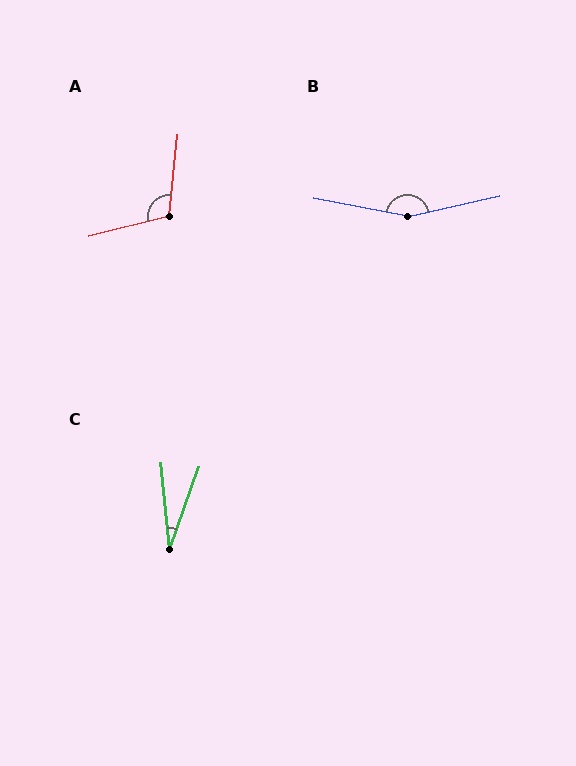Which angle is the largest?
B, at approximately 156 degrees.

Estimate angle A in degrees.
Approximately 110 degrees.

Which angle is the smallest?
C, at approximately 25 degrees.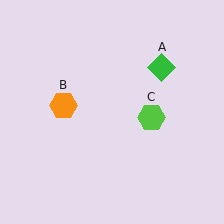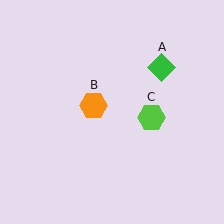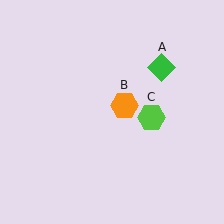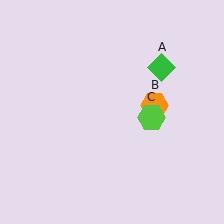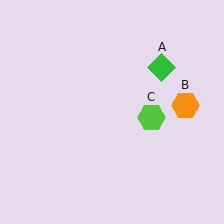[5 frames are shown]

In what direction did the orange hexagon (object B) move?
The orange hexagon (object B) moved right.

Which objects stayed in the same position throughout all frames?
Green diamond (object A) and lime hexagon (object C) remained stationary.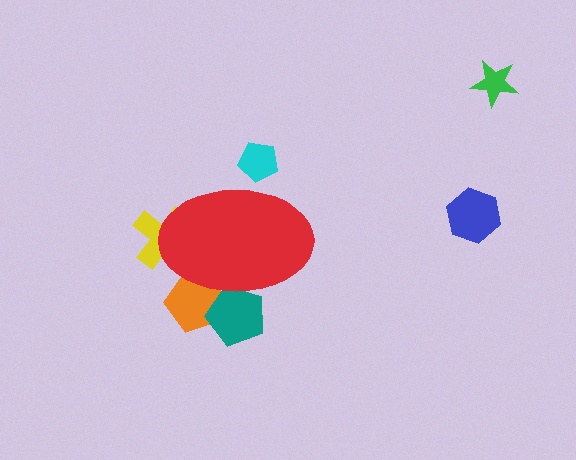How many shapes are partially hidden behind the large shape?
4 shapes are partially hidden.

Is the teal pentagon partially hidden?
Yes, the teal pentagon is partially hidden behind the red ellipse.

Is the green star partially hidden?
No, the green star is fully visible.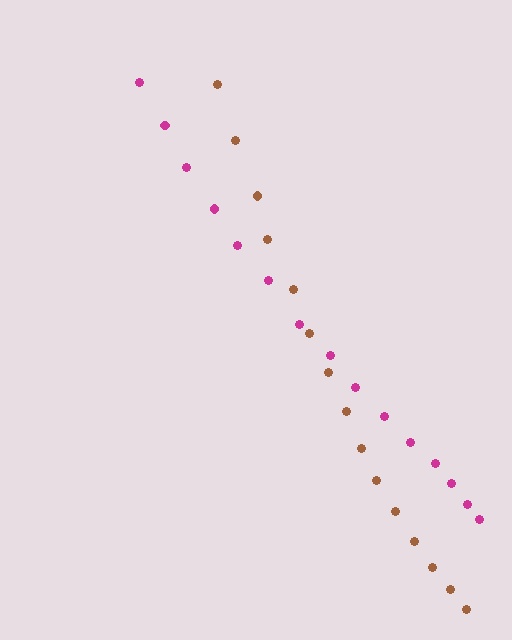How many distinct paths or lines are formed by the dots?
There are 2 distinct paths.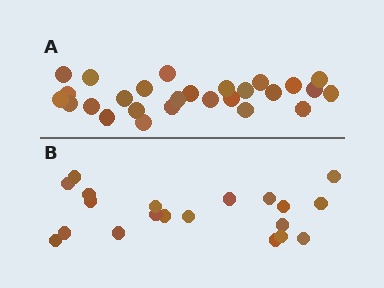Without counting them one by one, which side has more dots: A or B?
Region A (the top region) has more dots.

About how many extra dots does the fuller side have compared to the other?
Region A has roughly 8 or so more dots than region B.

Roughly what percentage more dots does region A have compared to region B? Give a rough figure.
About 35% more.